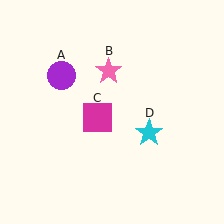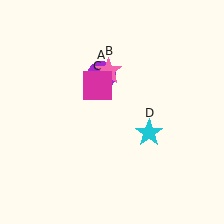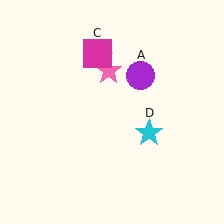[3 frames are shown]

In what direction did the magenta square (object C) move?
The magenta square (object C) moved up.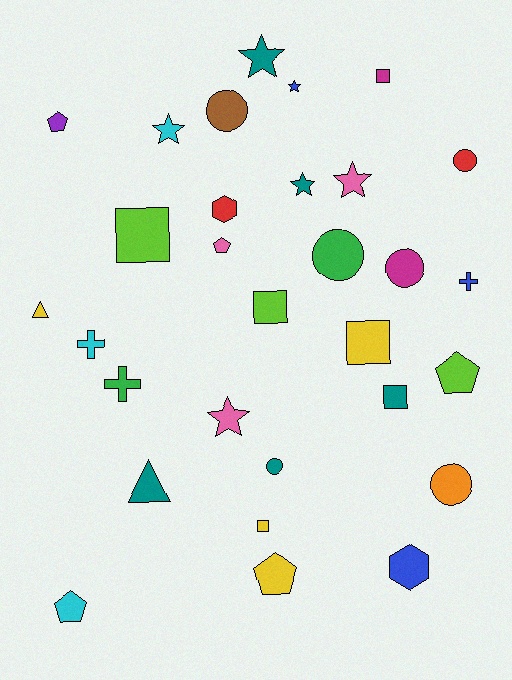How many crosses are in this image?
There are 3 crosses.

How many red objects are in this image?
There are 2 red objects.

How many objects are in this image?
There are 30 objects.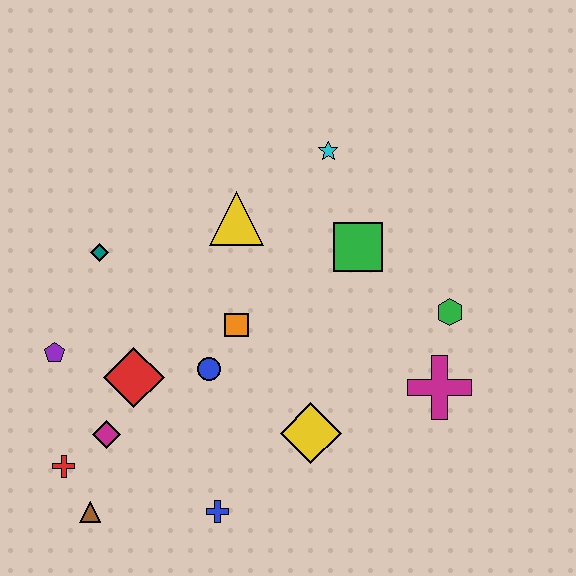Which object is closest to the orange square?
The blue circle is closest to the orange square.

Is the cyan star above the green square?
Yes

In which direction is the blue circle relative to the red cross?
The blue circle is to the right of the red cross.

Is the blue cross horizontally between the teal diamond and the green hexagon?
Yes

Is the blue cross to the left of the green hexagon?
Yes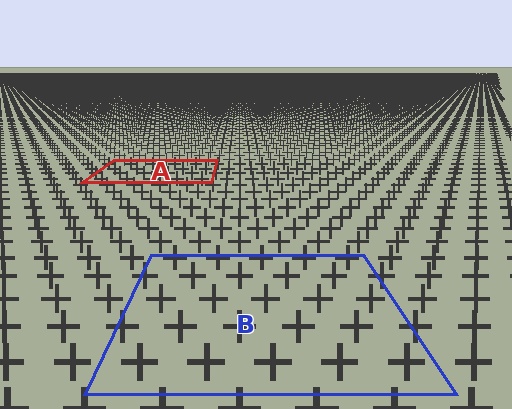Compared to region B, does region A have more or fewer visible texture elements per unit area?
Region A has more texture elements per unit area — they are packed more densely because it is farther away.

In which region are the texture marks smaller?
The texture marks are smaller in region A, because it is farther away.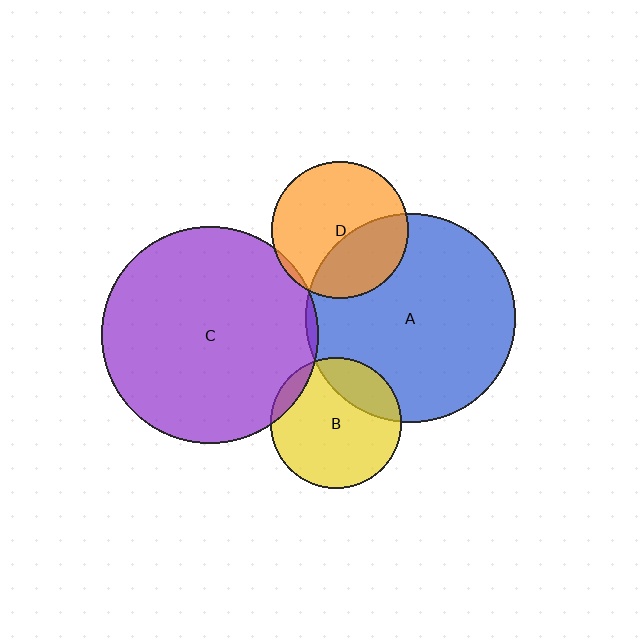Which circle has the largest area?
Circle C (purple).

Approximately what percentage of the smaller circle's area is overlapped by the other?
Approximately 10%.